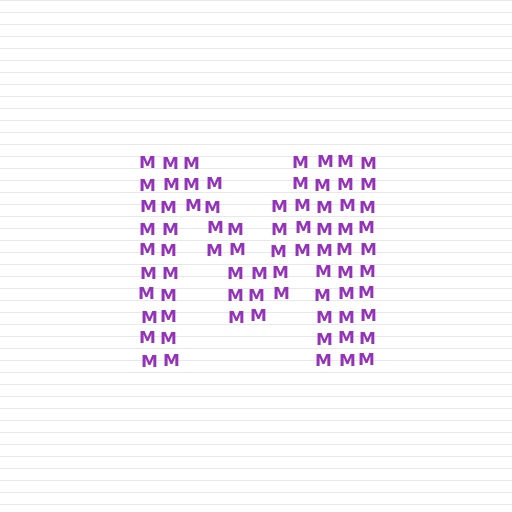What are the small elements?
The small elements are letter M's.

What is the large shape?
The large shape is the letter M.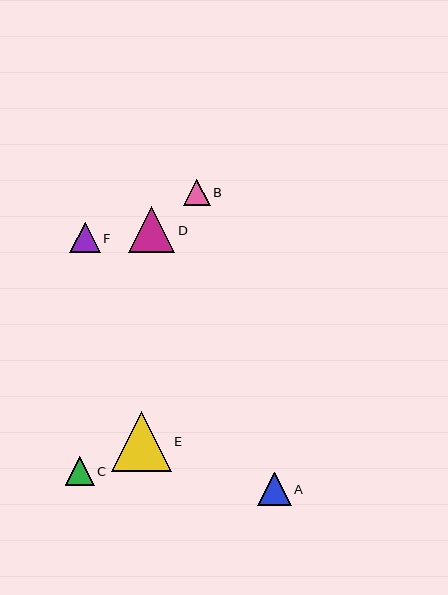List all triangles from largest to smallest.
From largest to smallest: E, D, A, F, C, B.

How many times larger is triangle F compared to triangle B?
Triangle F is approximately 1.1 times the size of triangle B.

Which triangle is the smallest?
Triangle B is the smallest with a size of approximately 26 pixels.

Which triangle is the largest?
Triangle E is the largest with a size of approximately 60 pixels.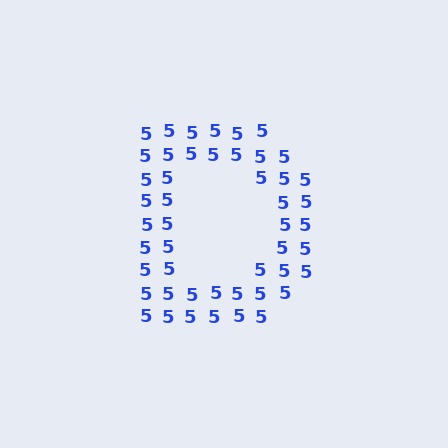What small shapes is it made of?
It is made of small digit 5's.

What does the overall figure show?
The overall figure shows the letter D.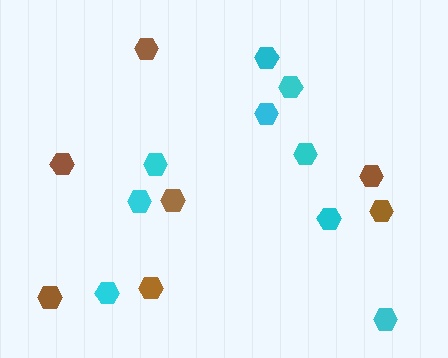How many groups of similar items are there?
There are 2 groups: one group of brown hexagons (7) and one group of cyan hexagons (9).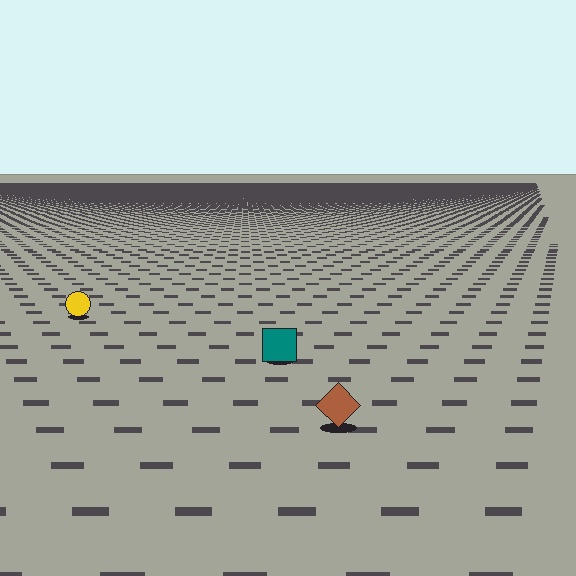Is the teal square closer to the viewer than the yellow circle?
Yes. The teal square is closer — you can tell from the texture gradient: the ground texture is coarser near it.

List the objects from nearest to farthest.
From nearest to farthest: the brown diamond, the teal square, the yellow circle.